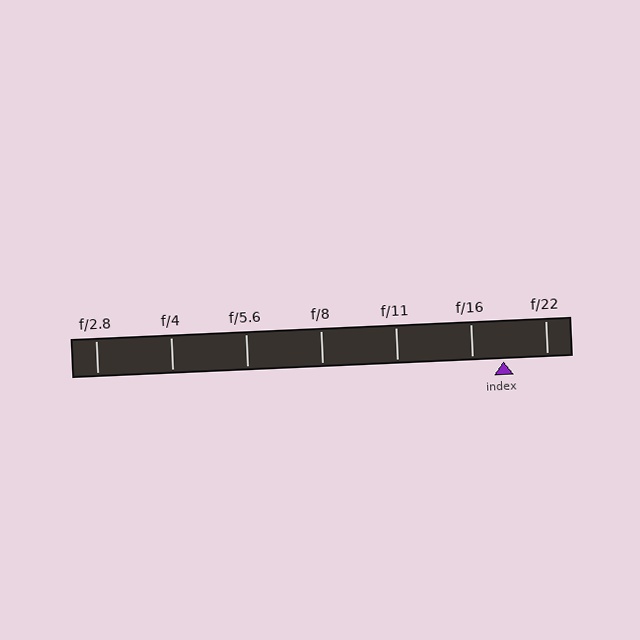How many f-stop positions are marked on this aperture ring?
There are 7 f-stop positions marked.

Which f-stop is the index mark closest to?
The index mark is closest to f/16.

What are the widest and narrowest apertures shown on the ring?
The widest aperture shown is f/2.8 and the narrowest is f/22.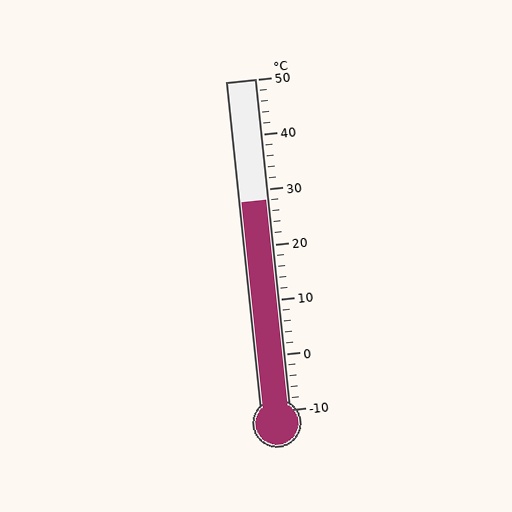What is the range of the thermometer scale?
The thermometer scale ranges from -10°C to 50°C.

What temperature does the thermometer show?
The thermometer shows approximately 28°C.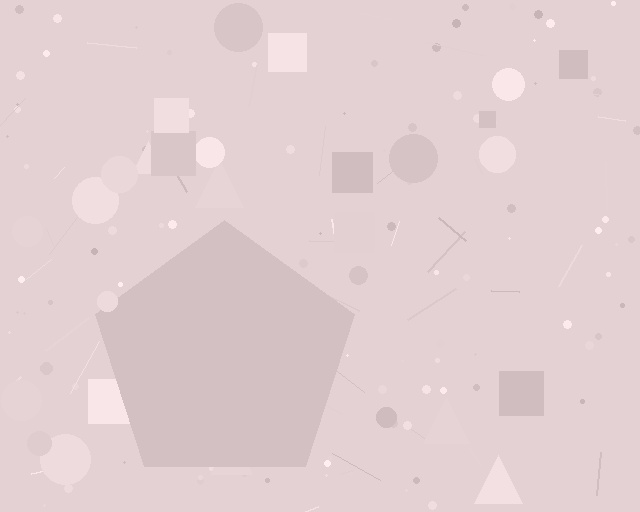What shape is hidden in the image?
A pentagon is hidden in the image.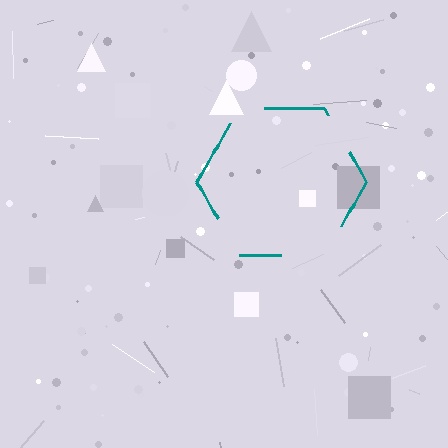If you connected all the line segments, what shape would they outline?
They would outline a hexagon.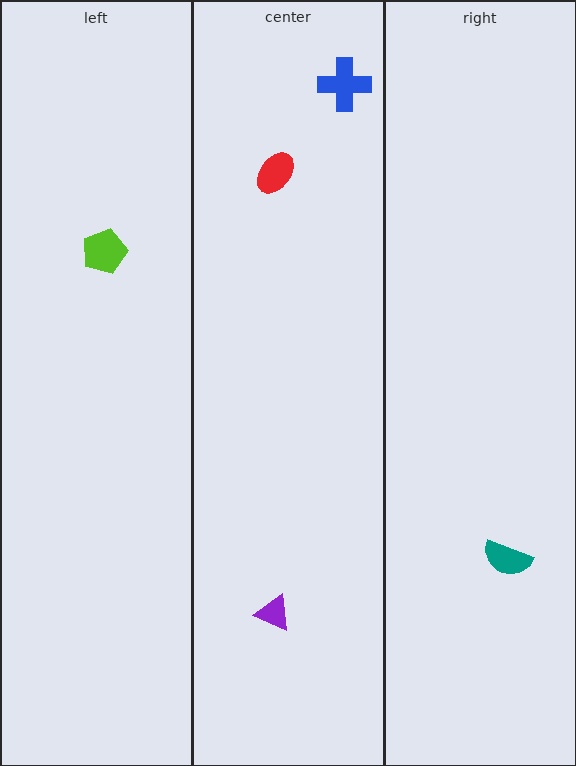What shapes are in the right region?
The teal semicircle.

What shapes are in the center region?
The purple triangle, the blue cross, the red ellipse.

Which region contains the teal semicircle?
The right region.